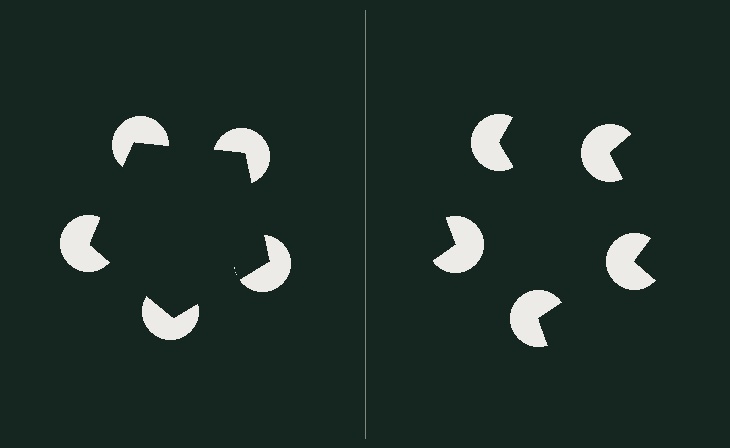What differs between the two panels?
The pac-man discs are positioned identically on both sides; only the wedge orientations differ. On the left they align to a pentagon; on the right they are misaligned.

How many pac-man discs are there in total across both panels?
10 — 5 on each side.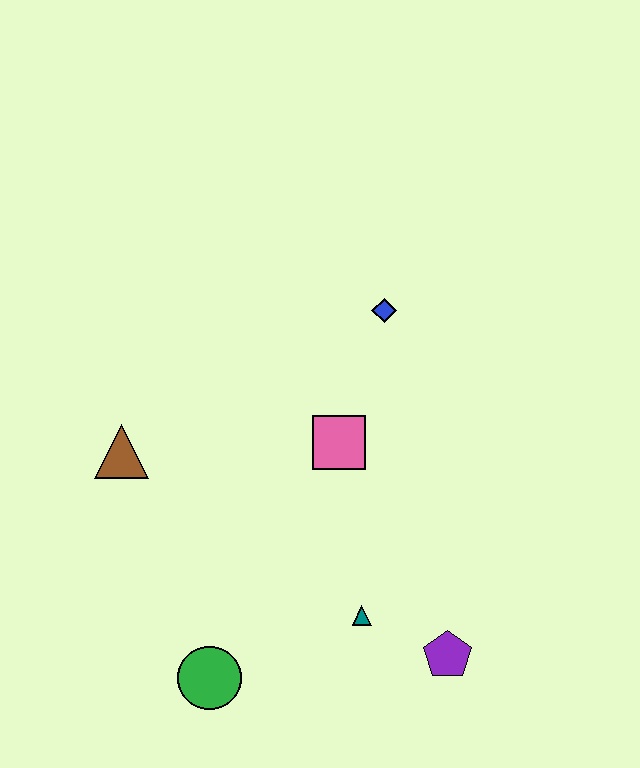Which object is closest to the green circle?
The teal triangle is closest to the green circle.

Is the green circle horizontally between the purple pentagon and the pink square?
No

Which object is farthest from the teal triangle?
The blue diamond is farthest from the teal triangle.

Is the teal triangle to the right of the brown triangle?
Yes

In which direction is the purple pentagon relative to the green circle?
The purple pentagon is to the right of the green circle.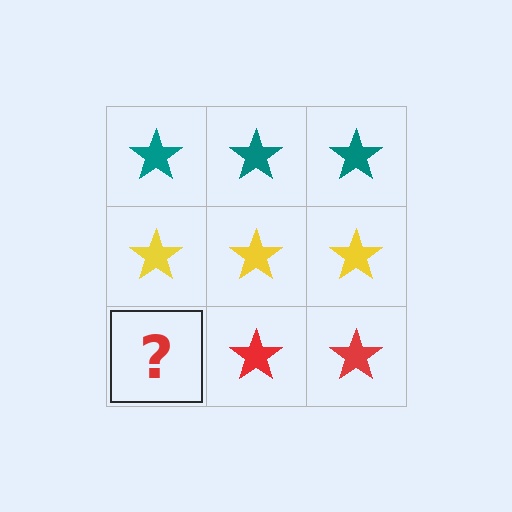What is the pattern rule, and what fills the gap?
The rule is that each row has a consistent color. The gap should be filled with a red star.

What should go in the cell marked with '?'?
The missing cell should contain a red star.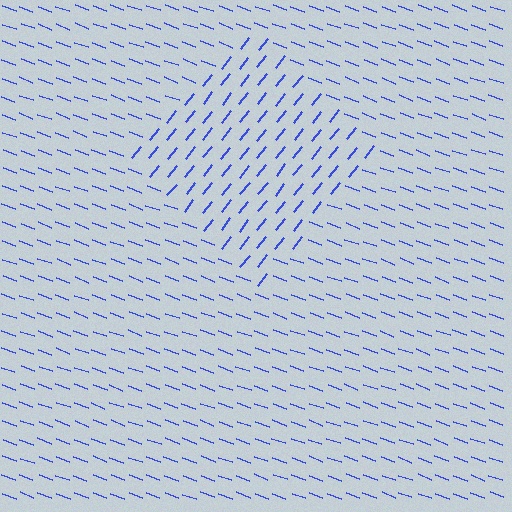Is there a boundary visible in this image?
Yes, there is a texture boundary formed by a change in line orientation.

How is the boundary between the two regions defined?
The boundary is defined purely by a change in line orientation (approximately 72 degrees difference). All lines are the same color and thickness.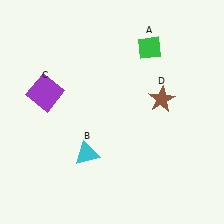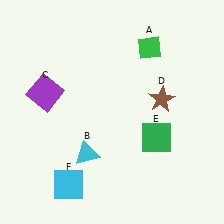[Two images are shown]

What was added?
A green square (E), a cyan square (F) were added in Image 2.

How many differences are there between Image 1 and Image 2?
There are 2 differences between the two images.